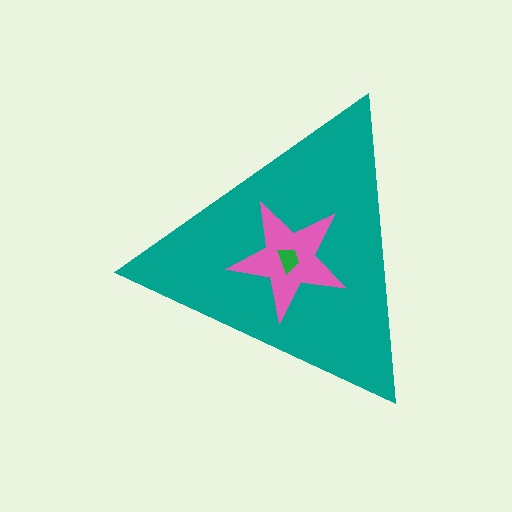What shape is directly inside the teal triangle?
The pink star.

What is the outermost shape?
The teal triangle.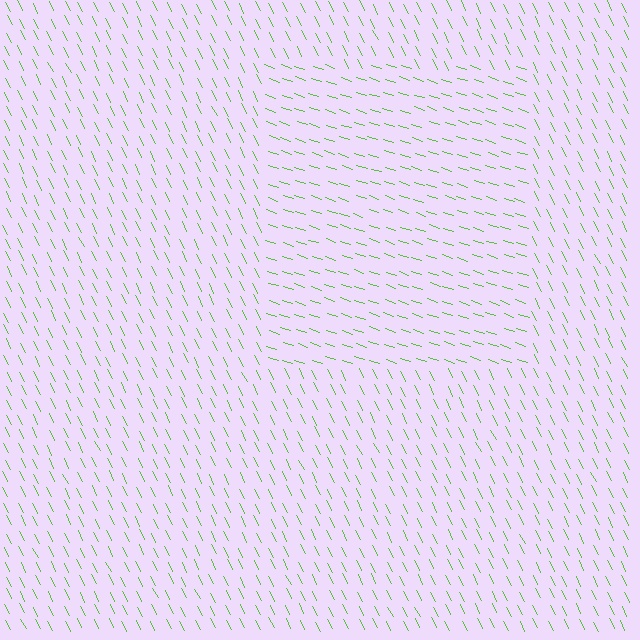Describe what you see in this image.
The image is filled with small lime line segments. A rectangle region in the image has lines oriented differently from the surrounding lines, creating a visible texture boundary.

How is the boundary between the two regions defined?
The boundary is defined purely by a change in line orientation (approximately 45 degrees difference). All lines are the same color and thickness.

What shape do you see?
I see a rectangle.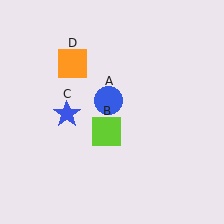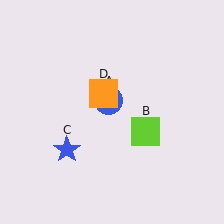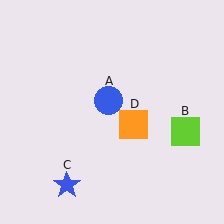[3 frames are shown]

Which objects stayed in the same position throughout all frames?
Blue circle (object A) remained stationary.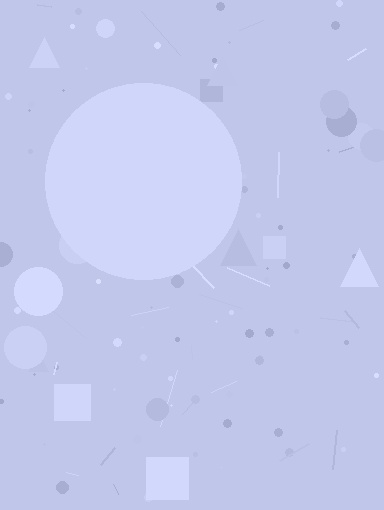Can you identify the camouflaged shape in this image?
The camouflaged shape is a circle.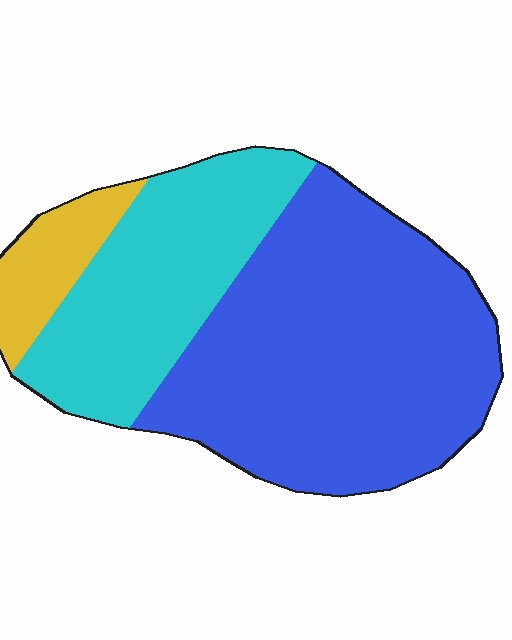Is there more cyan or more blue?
Blue.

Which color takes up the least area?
Yellow, at roughly 10%.